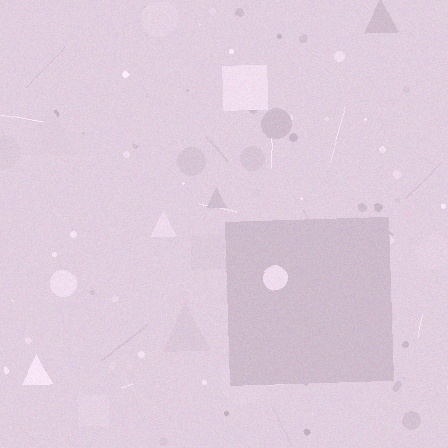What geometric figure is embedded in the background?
A square is embedded in the background.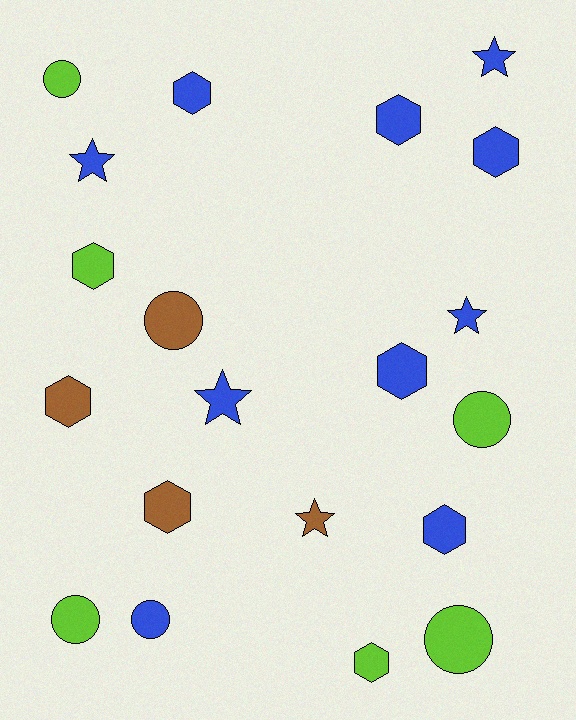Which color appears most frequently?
Blue, with 10 objects.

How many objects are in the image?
There are 20 objects.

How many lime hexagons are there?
There are 2 lime hexagons.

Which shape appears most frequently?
Hexagon, with 9 objects.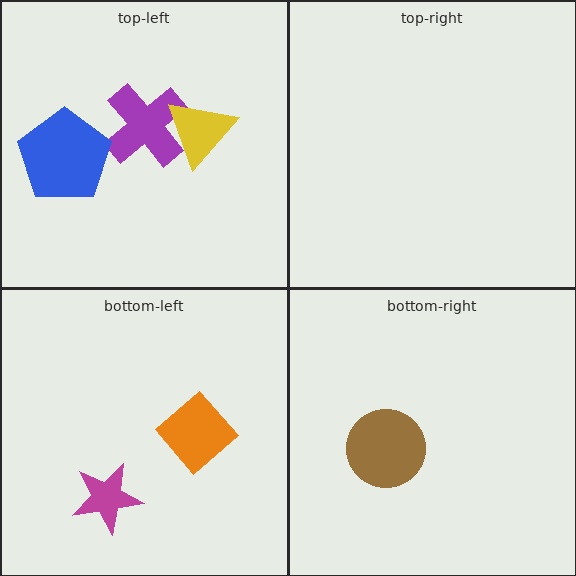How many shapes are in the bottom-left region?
2.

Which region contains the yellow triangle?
The top-left region.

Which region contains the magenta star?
The bottom-left region.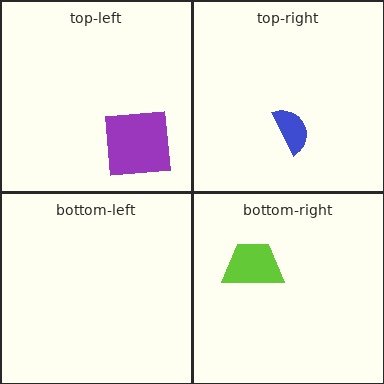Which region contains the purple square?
The top-left region.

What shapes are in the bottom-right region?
The lime trapezoid.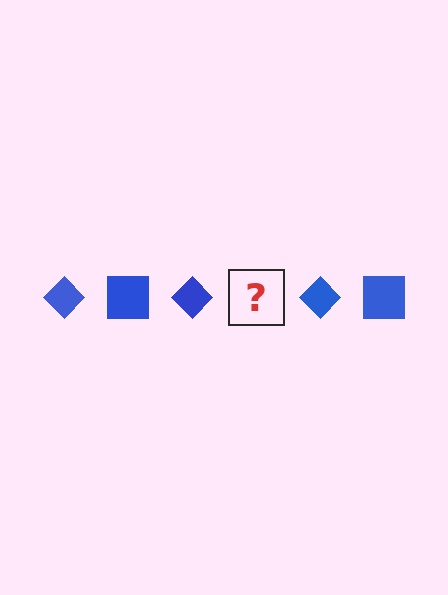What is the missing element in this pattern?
The missing element is a blue square.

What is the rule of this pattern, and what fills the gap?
The rule is that the pattern cycles through diamond, square shapes in blue. The gap should be filled with a blue square.